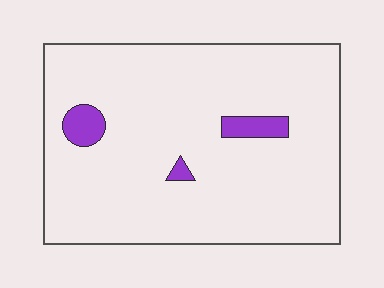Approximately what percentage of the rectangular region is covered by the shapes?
Approximately 5%.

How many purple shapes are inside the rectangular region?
3.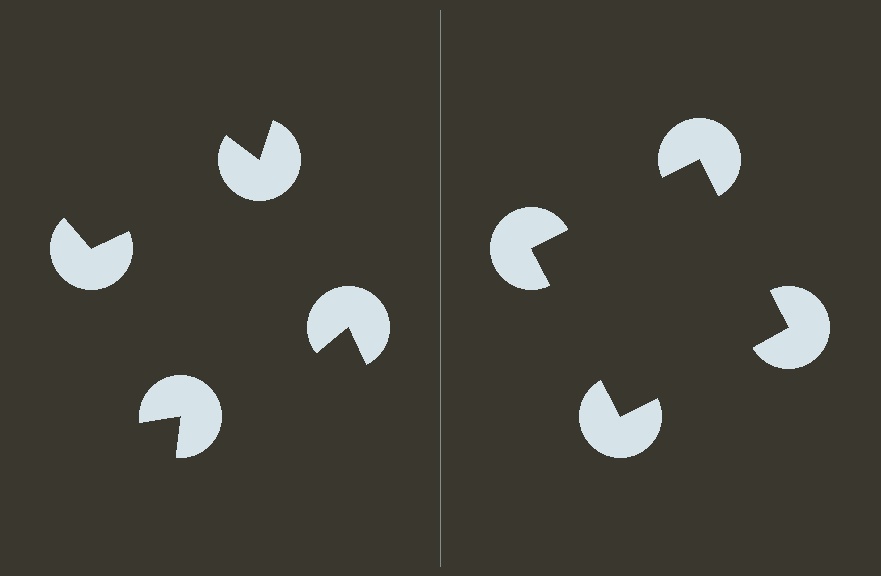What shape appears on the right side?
An illusory square.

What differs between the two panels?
The pac-man discs are positioned identically on both sides; only the wedge orientations differ. On the right they align to a square; on the left they are misaligned.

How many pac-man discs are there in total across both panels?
8 — 4 on each side.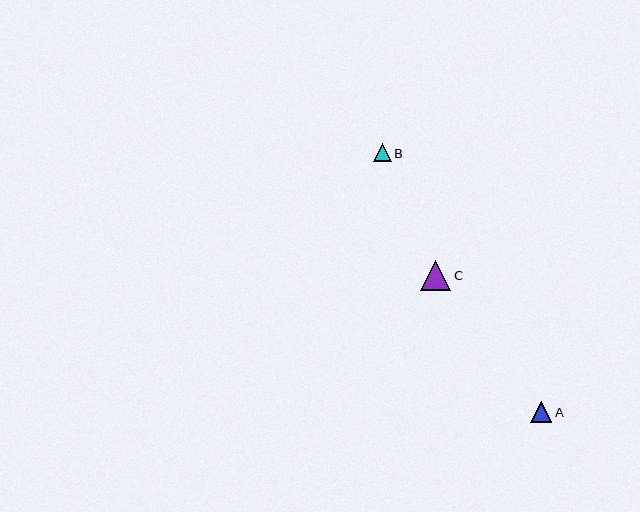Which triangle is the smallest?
Triangle B is the smallest with a size of approximately 18 pixels.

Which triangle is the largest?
Triangle C is the largest with a size of approximately 31 pixels.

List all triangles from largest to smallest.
From largest to smallest: C, A, B.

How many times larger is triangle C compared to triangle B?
Triangle C is approximately 1.7 times the size of triangle B.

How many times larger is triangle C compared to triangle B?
Triangle C is approximately 1.7 times the size of triangle B.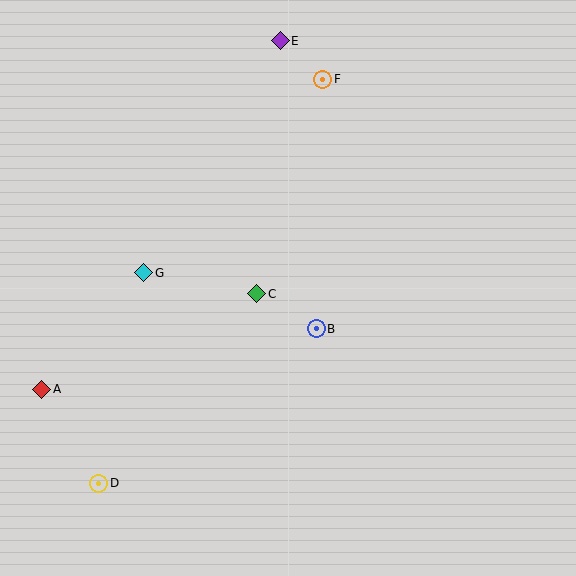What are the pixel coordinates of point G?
Point G is at (144, 273).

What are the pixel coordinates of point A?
Point A is at (42, 389).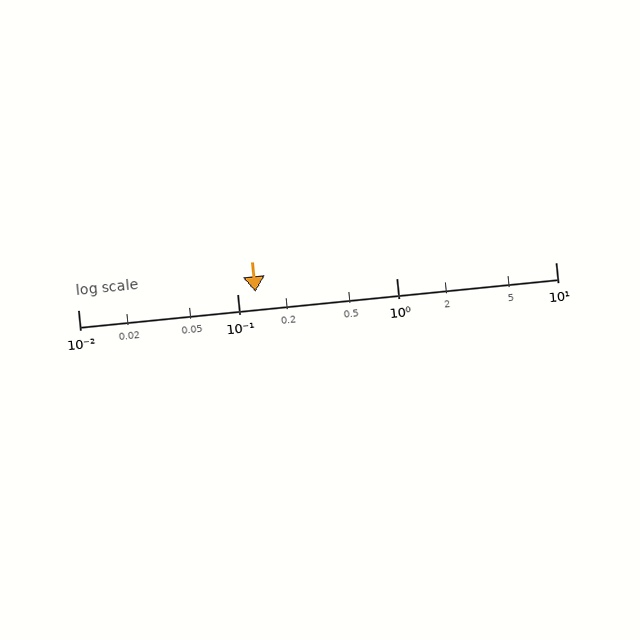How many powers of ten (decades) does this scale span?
The scale spans 3 decades, from 0.01 to 10.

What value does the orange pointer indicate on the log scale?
The pointer indicates approximately 0.13.